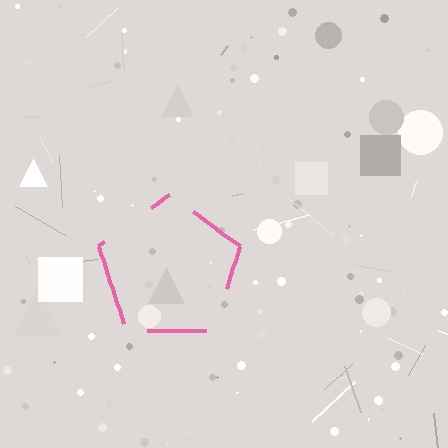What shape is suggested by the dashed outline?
The dashed outline suggests a pentagon.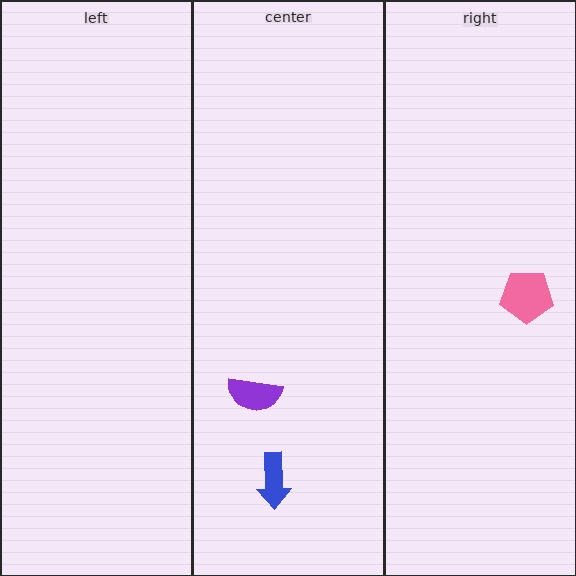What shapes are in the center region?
The purple semicircle, the blue arrow.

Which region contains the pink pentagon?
The right region.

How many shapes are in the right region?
1.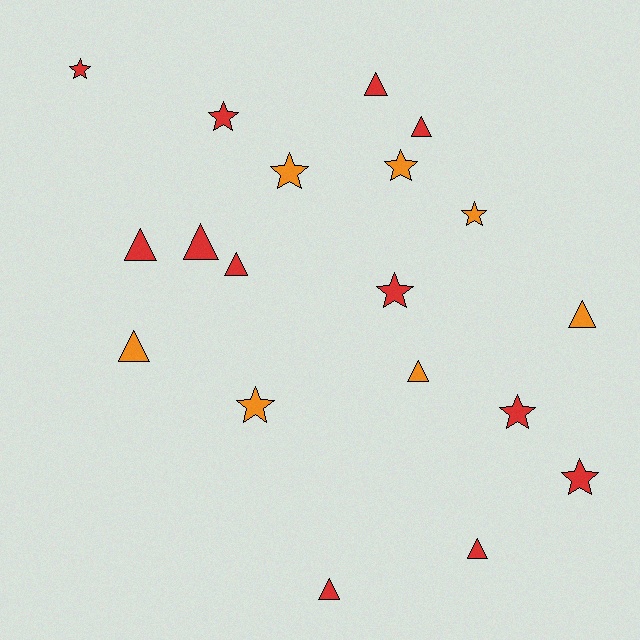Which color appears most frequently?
Red, with 12 objects.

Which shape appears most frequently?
Triangle, with 10 objects.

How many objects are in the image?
There are 19 objects.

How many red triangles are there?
There are 7 red triangles.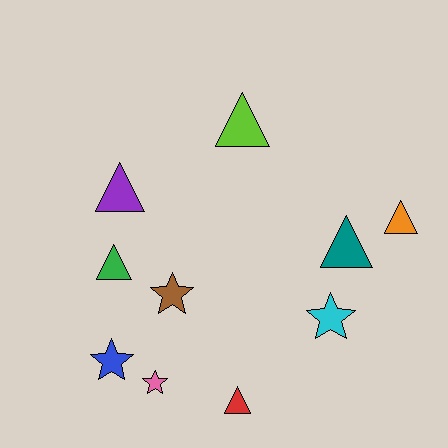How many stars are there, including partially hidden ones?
There are 4 stars.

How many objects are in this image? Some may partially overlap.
There are 10 objects.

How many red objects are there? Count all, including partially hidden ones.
There is 1 red object.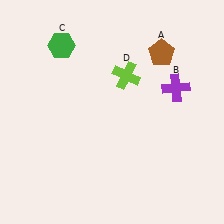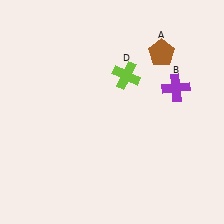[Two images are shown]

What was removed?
The green hexagon (C) was removed in Image 2.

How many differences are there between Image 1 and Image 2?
There is 1 difference between the two images.